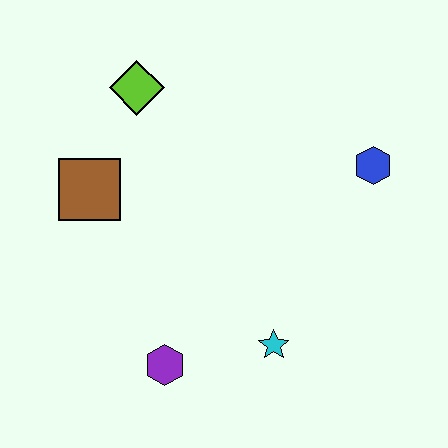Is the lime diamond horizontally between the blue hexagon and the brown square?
Yes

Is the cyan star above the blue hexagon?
No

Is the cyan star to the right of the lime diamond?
Yes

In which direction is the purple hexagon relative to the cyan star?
The purple hexagon is to the left of the cyan star.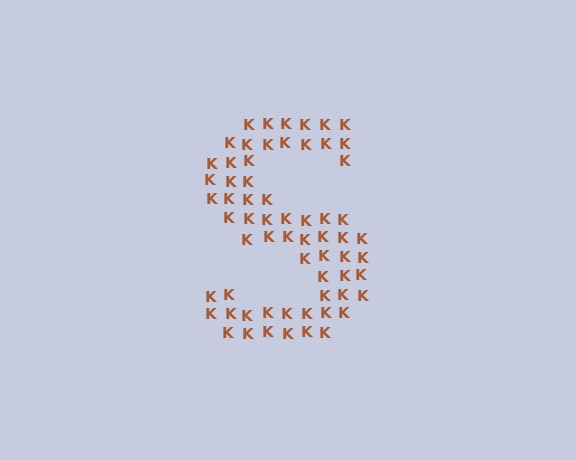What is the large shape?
The large shape is the letter S.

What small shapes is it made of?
It is made of small letter K's.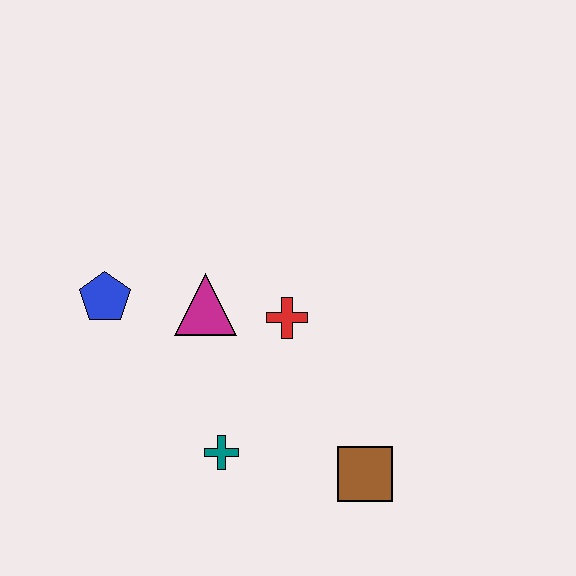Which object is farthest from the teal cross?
The blue pentagon is farthest from the teal cross.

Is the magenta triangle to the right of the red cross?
No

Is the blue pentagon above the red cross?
Yes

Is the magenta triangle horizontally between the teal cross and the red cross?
No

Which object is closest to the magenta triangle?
The red cross is closest to the magenta triangle.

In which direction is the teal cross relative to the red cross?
The teal cross is below the red cross.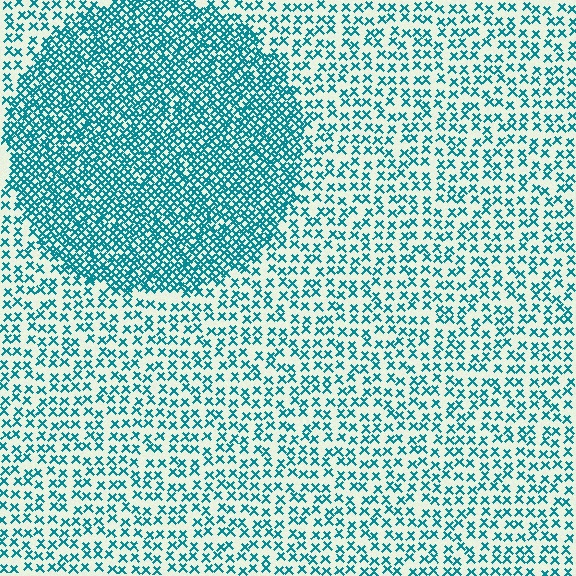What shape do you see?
I see a circle.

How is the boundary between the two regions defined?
The boundary is defined by a change in element density (approximately 2.4x ratio). All elements are the same color, size, and shape.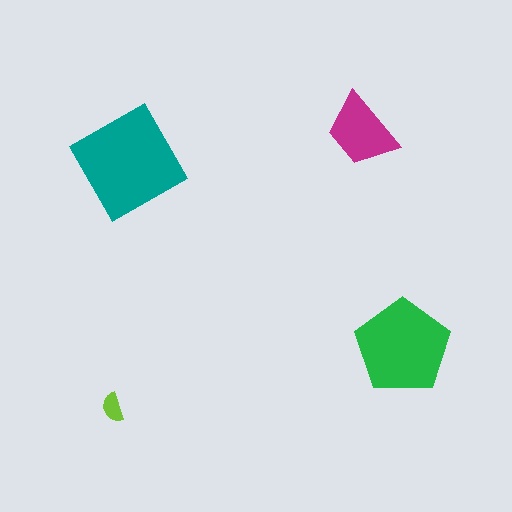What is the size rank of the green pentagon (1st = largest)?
2nd.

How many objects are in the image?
There are 4 objects in the image.